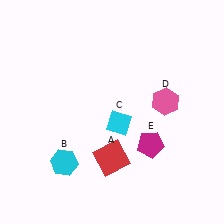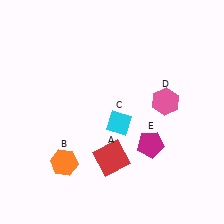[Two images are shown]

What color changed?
The hexagon (B) changed from cyan in Image 1 to orange in Image 2.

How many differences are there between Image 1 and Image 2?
There is 1 difference between the two images.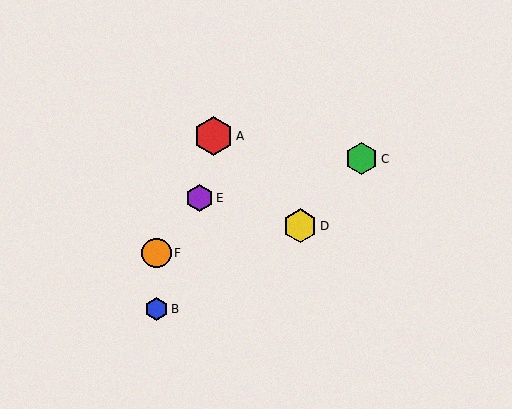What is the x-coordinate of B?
Object B is at x≈156.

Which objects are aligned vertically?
Objects B, F are aligned vertically.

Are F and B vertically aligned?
Yes, both are at x≈156.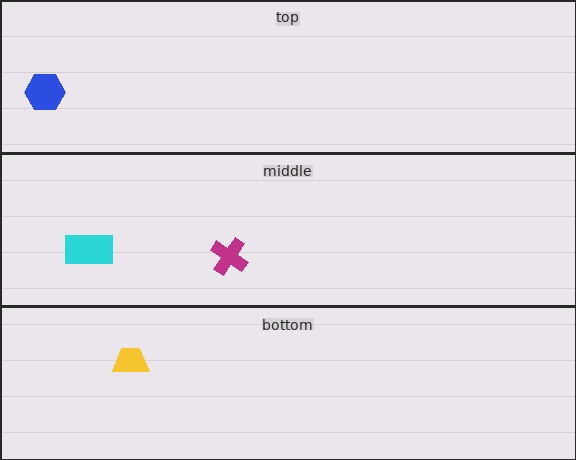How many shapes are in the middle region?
2.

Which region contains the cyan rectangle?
The middle region.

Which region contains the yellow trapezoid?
The bottom region.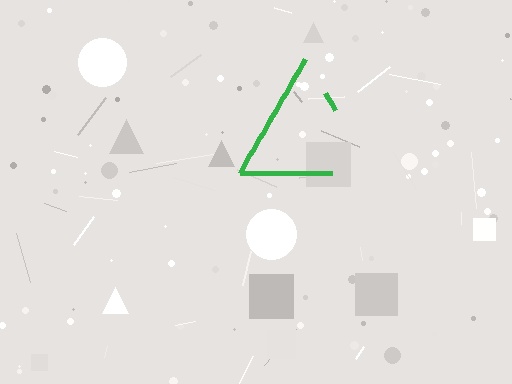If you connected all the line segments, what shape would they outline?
They would outline a triangle.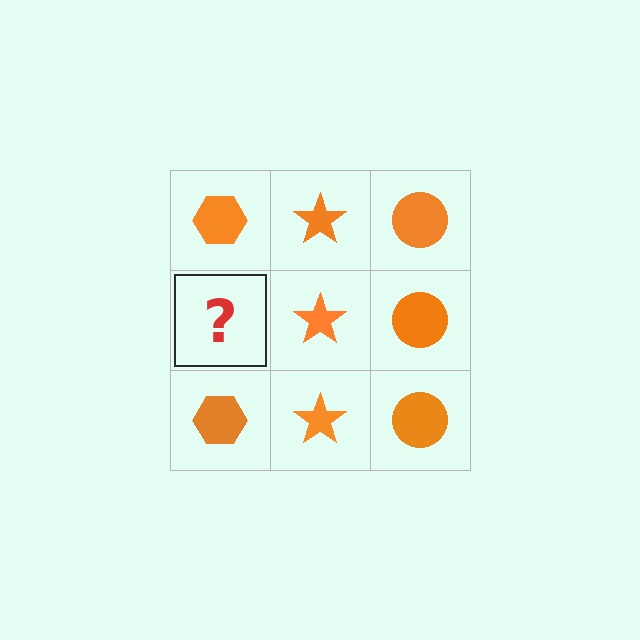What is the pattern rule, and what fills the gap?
The rule is that each column has a consistent shape. The gap should be filled with an orange hexagon.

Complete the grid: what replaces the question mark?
The question mark should be replaced with an orange hexagon.